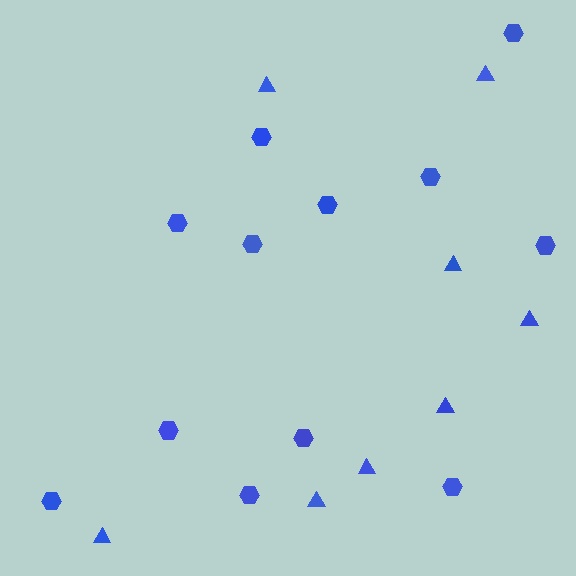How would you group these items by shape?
There are 2 groups: one group of hexagons (12) and one group of triangles (8).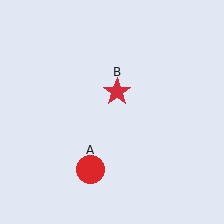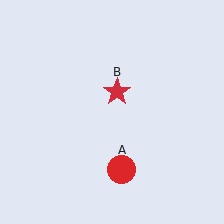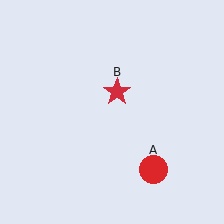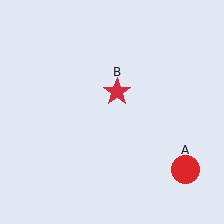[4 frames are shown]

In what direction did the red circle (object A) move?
The red circle (object A) moved right.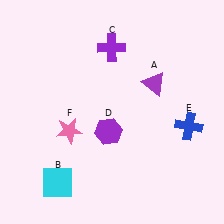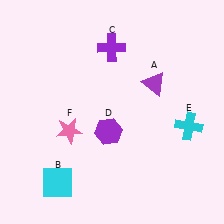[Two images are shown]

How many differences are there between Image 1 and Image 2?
There is 1 difference between the two images.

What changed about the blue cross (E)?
In Image 1, E is blue. In Image 2, it changed to cyan.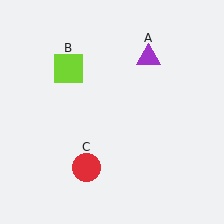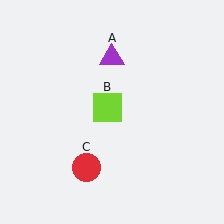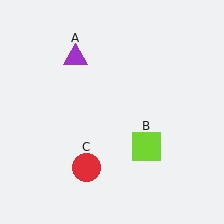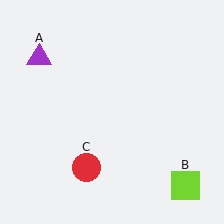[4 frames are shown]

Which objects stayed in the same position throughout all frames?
Red circle (object C) remained stationary.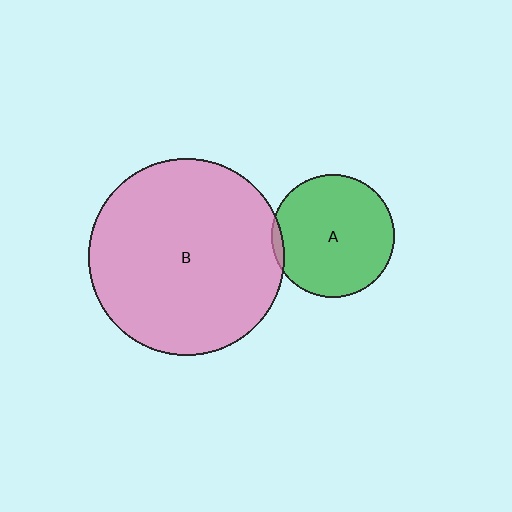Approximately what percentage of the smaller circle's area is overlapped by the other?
Approximately 5%.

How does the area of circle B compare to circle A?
Approximately 2.5 times.